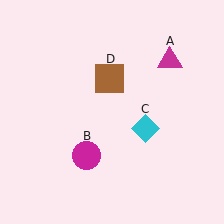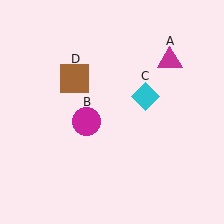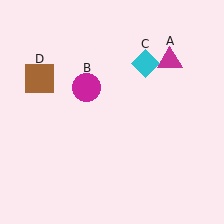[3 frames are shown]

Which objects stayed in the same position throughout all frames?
Magenta triangle (object A) remained stationary.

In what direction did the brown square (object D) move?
The brown square (object D) moved left.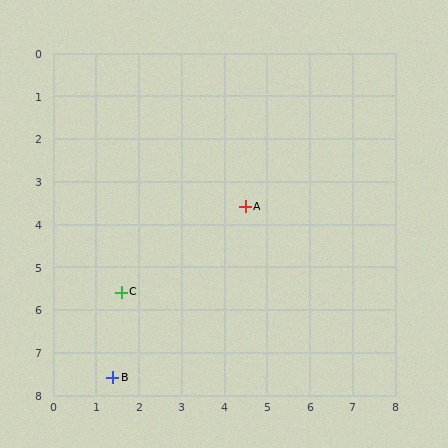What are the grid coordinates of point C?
Point C is at approximately (1.6, 5.6).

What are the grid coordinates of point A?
Point A is at approximately (4.5, 3.6).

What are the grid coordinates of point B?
Point B is at approximately (1.4, 7.6).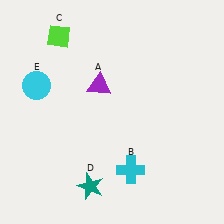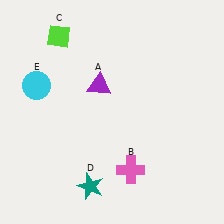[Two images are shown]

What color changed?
The cross (B) changed from cyan in Image 1 to pink in Image 2.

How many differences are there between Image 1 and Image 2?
There is 1 difference between the two images.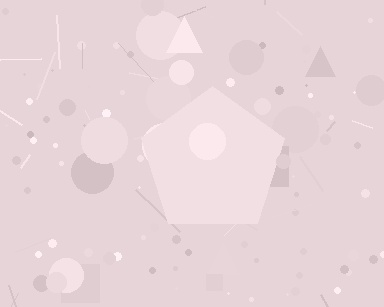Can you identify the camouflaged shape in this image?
The camouflaged shape is a pentagon.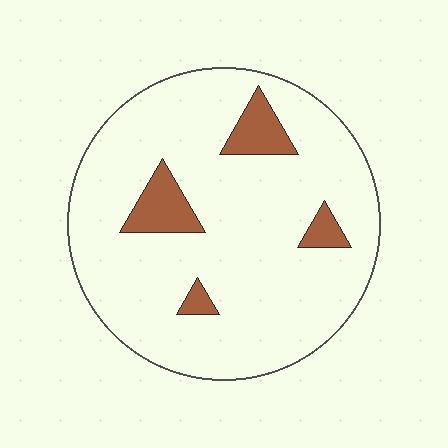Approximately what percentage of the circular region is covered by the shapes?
Approximately 10%.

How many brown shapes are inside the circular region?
4.